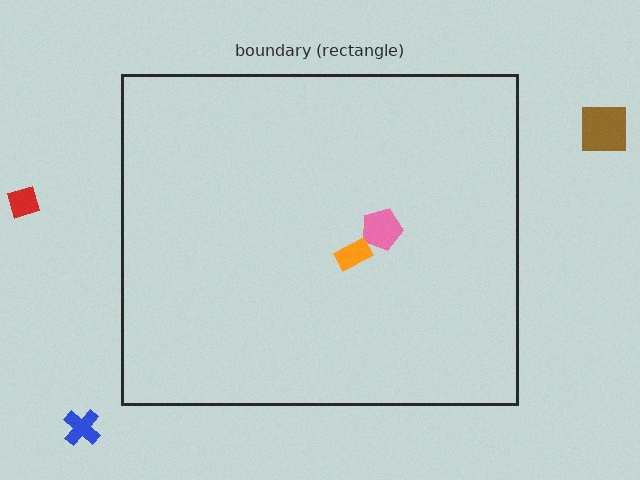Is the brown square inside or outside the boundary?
Outside.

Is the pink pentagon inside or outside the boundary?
Inside.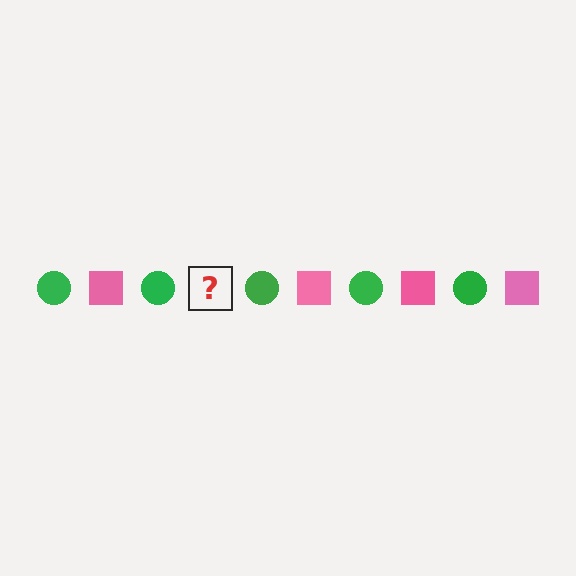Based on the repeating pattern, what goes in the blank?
The blank should be a pink square.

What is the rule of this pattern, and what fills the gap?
The rule is that the pattern alternates between green circle and pink square. The gap should be filled with a pink square.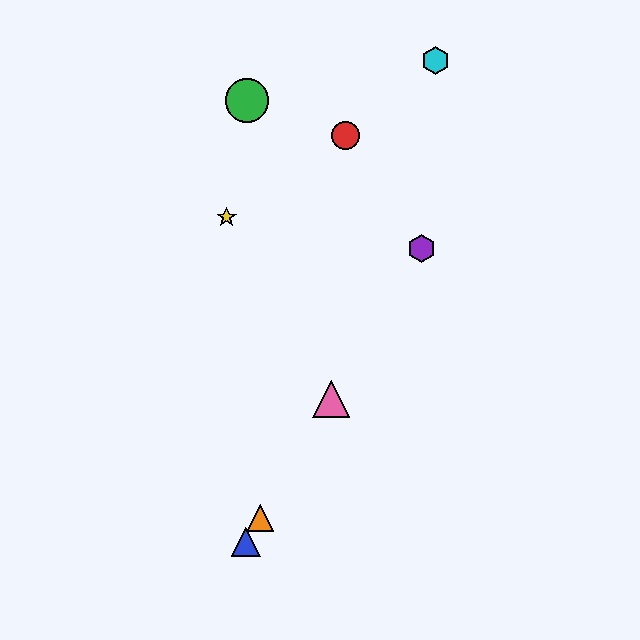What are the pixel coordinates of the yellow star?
The yellow star is at (227, 217).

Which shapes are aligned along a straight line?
The blue triangle, the purple hexagon, the orange triangle, the pink triangle are aligned along a straight line.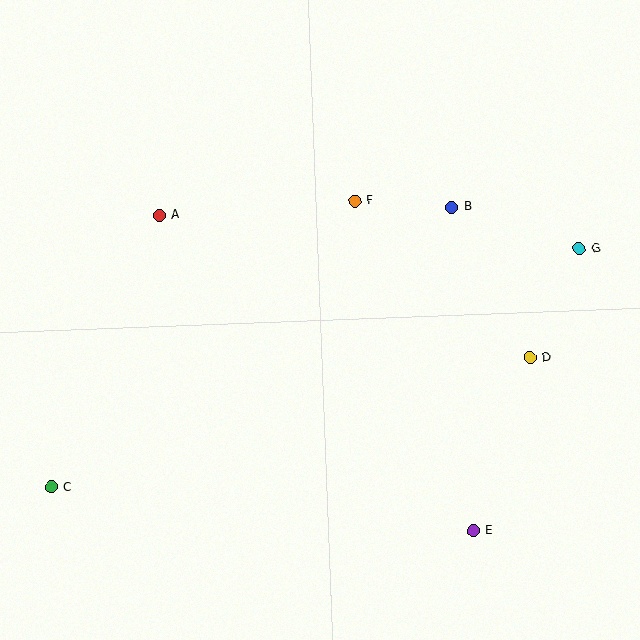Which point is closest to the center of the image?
Point F at (355, 201) is closest to the center.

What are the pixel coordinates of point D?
Point D is at (530, 358).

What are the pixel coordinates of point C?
Point C is at (52, 487).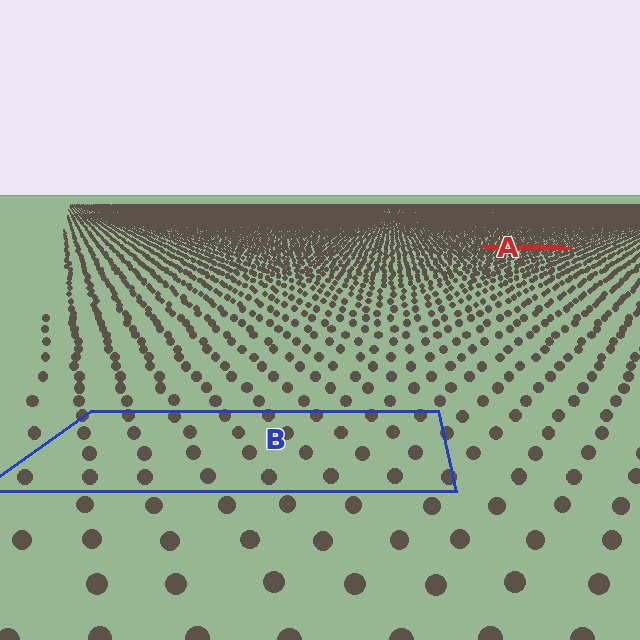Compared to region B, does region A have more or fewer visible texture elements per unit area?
Region A has more texture elements per unit area — they are packed more densely because it is farther away.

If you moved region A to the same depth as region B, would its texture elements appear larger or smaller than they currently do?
They would appear larger. At a closer depth, the same texture elements are projected at a bigger on-screen size.